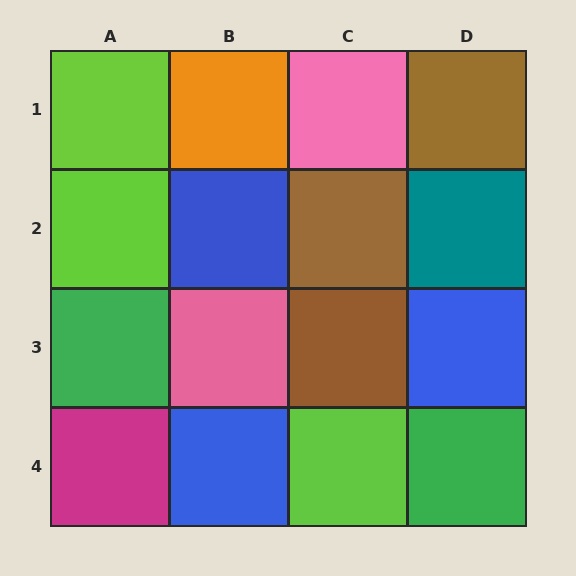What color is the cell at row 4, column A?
Magenta.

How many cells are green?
2 cells are green.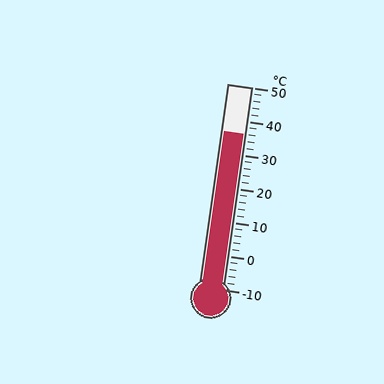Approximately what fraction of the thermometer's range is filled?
The thermometer is filled to approximately 75% of its range.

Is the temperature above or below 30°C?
The temperature is above 30°C.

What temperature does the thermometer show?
The thermometer shows approximately 36°C.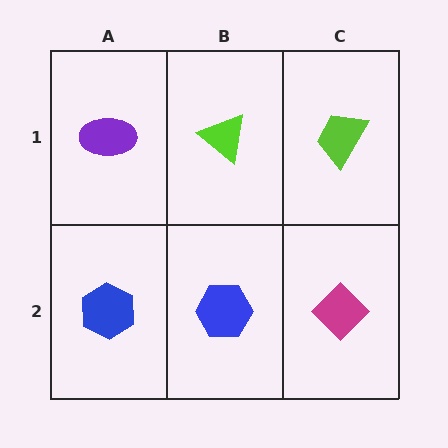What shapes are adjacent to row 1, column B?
A blue hexagon (row 2, column B), a purple ellipse (row 1, column A), a lime trapezoid (row 1, column C).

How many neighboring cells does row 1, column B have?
3.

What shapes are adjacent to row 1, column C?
A magenta diamond (row 2, column C), a lime triangle (row 1, column B).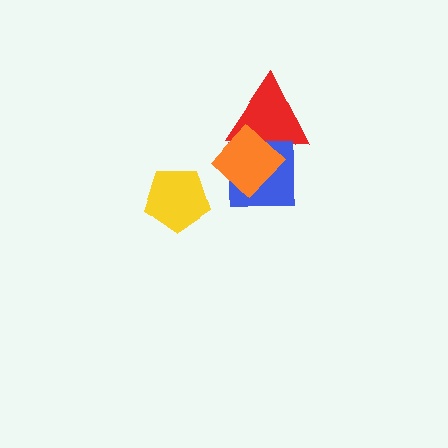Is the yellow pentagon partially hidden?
No, no other shape covers it.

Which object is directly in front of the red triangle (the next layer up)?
The blue square is directly in front of the red triangle.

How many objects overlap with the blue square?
2 objects overlap with the blue square.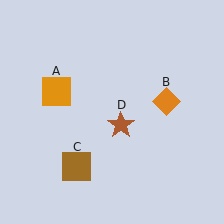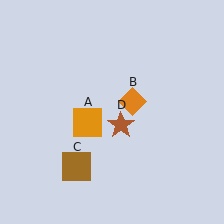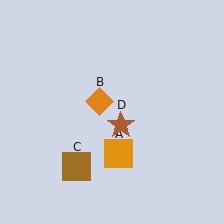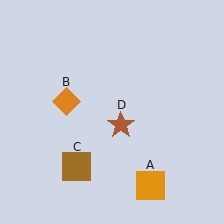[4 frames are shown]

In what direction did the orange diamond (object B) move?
The orange diamond (object B) moved left.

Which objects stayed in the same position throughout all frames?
Brown square (object C) and brown star (object D) remained stationary.